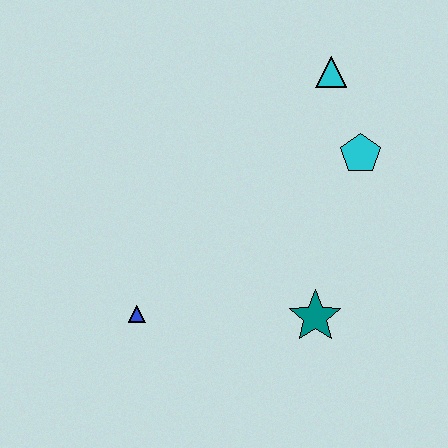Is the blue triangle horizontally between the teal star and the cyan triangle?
No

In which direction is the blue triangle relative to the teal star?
The blue triangle is to the left of the teal star.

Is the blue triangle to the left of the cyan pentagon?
Yes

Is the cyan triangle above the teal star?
Yes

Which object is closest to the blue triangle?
The teal star is closest to the blue triangle.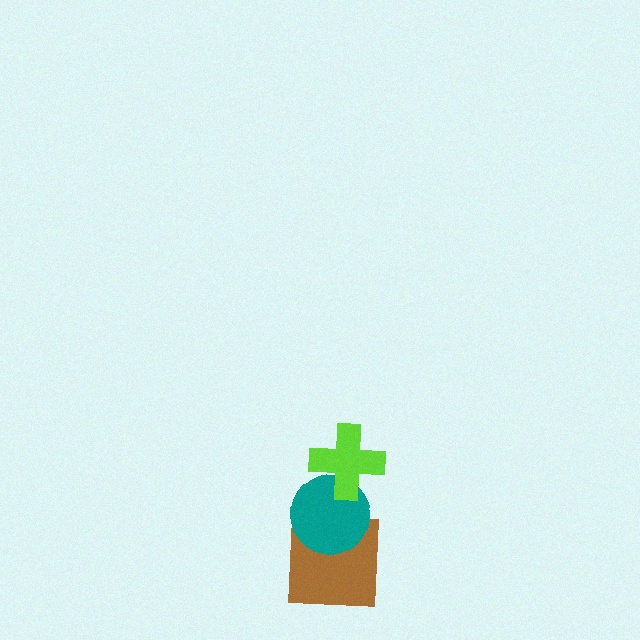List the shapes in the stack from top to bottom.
From top to bottom: the lime cross, the teal circle, the brown square.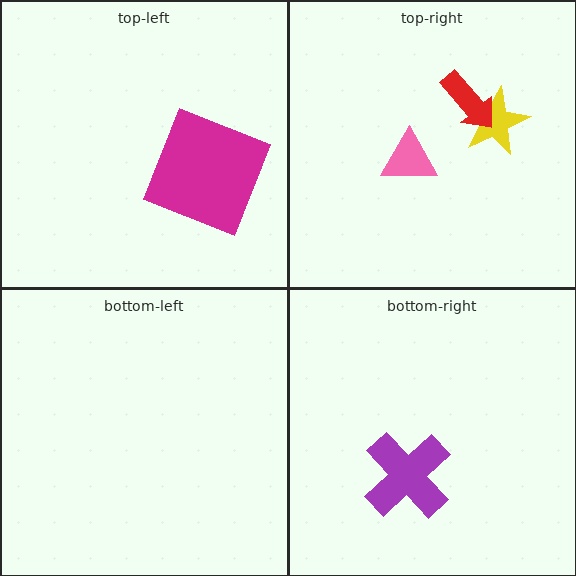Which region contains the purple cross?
The bottom-right region.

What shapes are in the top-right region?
The pink triangle, the yellow star, the red arrow.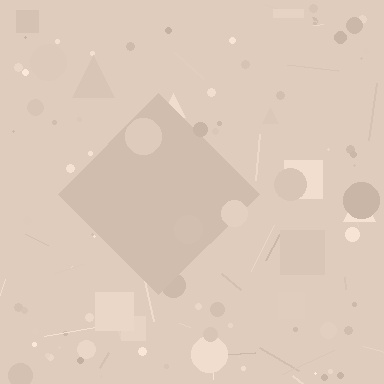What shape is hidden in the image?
A diamond is hidden in the image.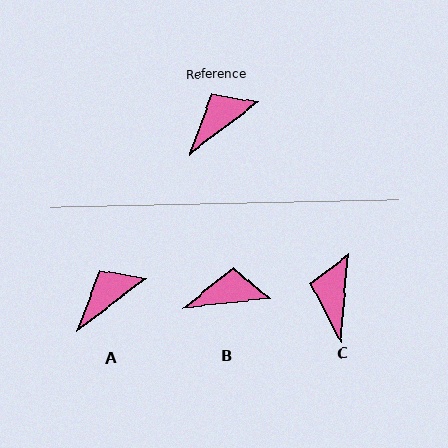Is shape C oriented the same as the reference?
No, it is off by about 48 degrees.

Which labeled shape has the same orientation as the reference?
A.